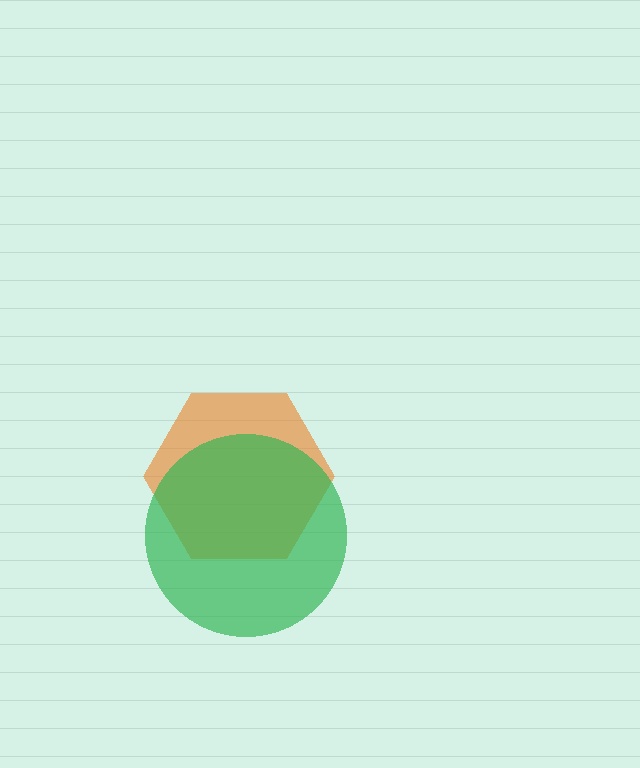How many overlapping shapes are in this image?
There are 2 overlapping shapes in the image.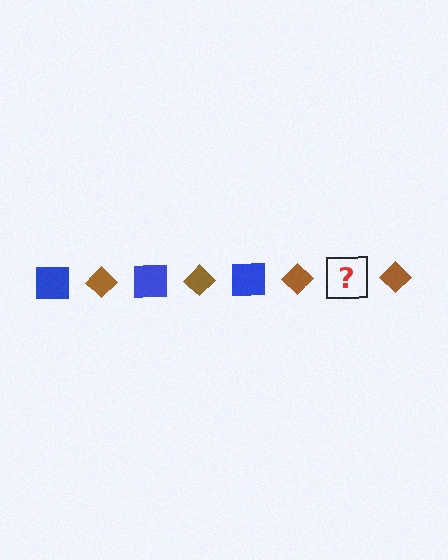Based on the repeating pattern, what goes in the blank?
The blank should be a blue square.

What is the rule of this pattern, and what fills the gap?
The rule is that the pattern alternates between blue square and brown diamond. The gap should be filled with a blue square.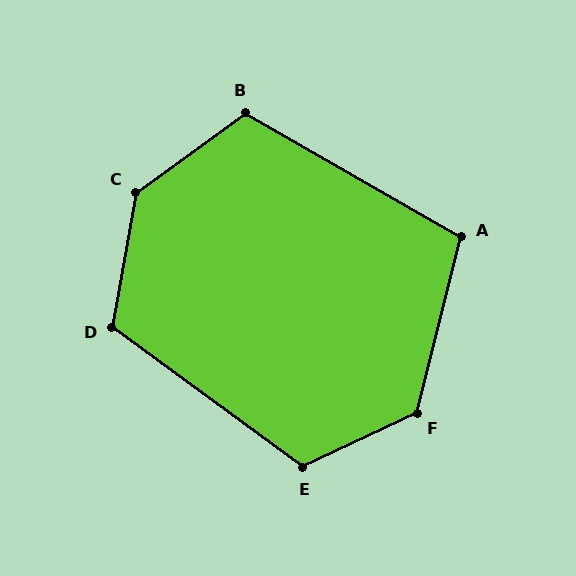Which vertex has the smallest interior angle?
A, at approximately 106 degrees.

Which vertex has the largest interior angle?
C, at approximately 135 degrees.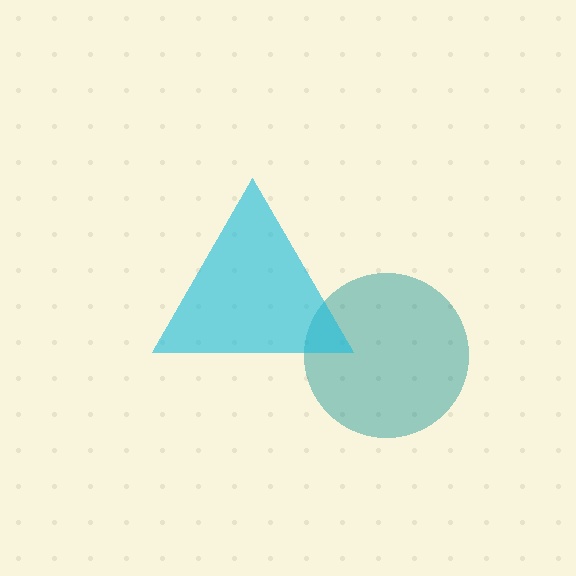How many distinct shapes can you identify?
There are 2 distinct shapes: a teal circle, a cyan triangle.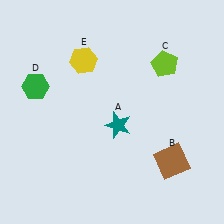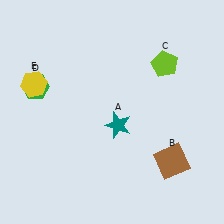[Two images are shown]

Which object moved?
The yellow hexagon (E) moved left.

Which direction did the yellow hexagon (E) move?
The yellow hexagon (E) moved left.